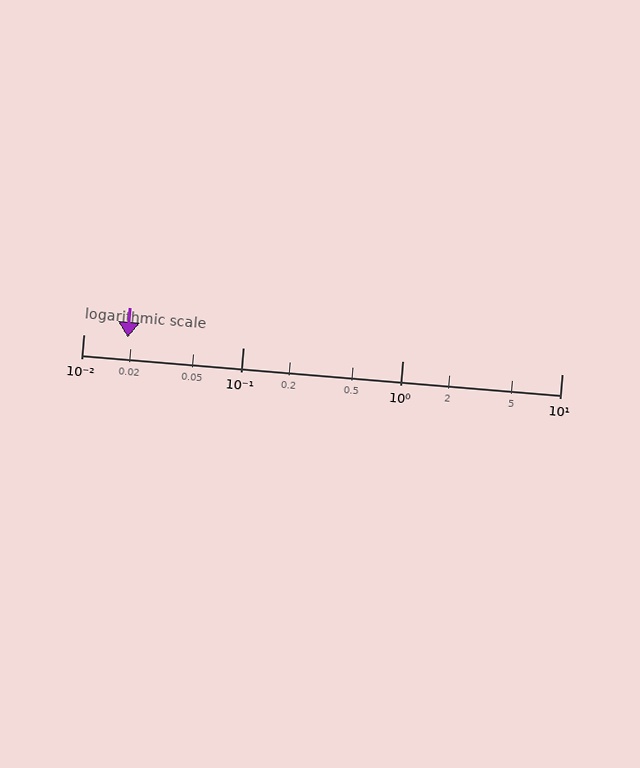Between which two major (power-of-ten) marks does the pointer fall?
The pointer is between 0.01 and 0.1.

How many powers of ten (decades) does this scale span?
The scale spans 3 decades, from 0.01 to 10.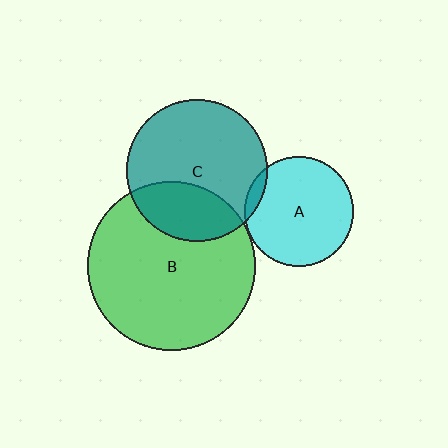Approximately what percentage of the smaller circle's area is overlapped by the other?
Approximately 5%.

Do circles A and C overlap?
Yes.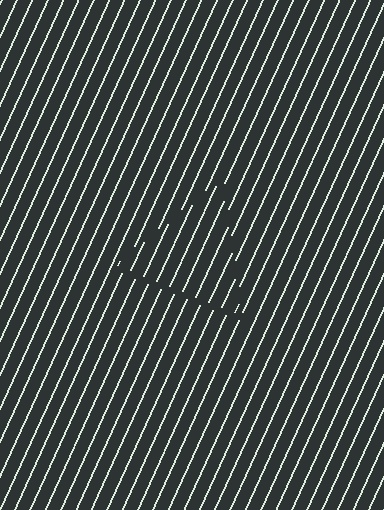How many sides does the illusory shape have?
3 sides — the line-ends trace a triangle.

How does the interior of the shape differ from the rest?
The interior of the shape contains the same grating, shifted by half a period — the contour is defined by the phase discontinuity where line-ends from the inner and outer gratings abut.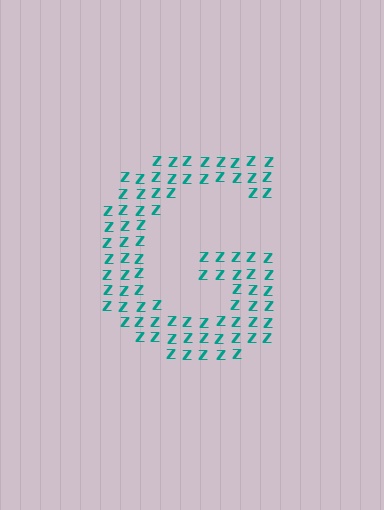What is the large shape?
The large shape is the letter G.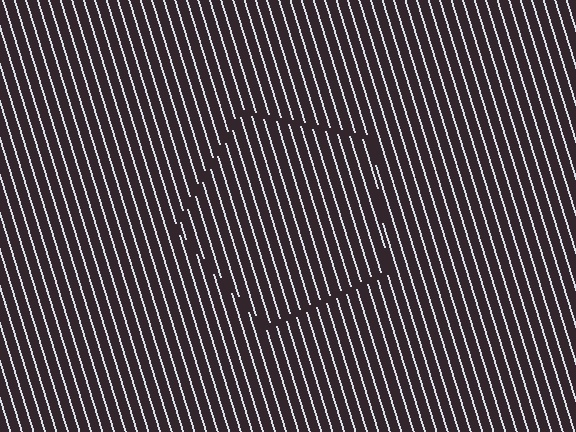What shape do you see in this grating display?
An illusory pentagon. The interior of the shape contains the same grating, shifted by half a period — the contour is defined by the phase discontinuity where line-ends from the inner and outer gratings abut.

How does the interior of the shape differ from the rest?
The interior of the shape contains the same grating, shifted by half a period — the contour is defined by the phase discontinuity where line-ends from the inner and outer gratings abut.